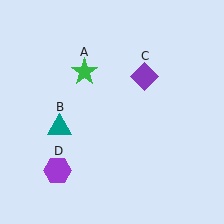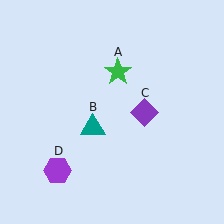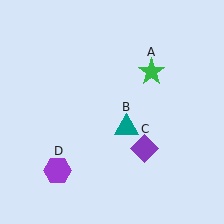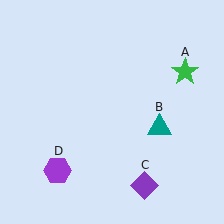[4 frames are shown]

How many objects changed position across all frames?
3 objects changed position: green star (object A), teal triangle (object B), purple diamond (object C).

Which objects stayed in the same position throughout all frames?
Purple hexagon (object D) remained stationary.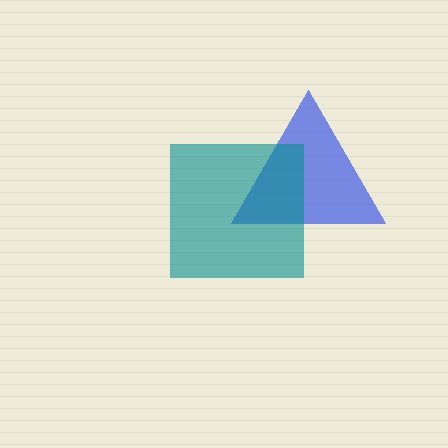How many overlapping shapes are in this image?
There are 2 overlapping shapes in the image.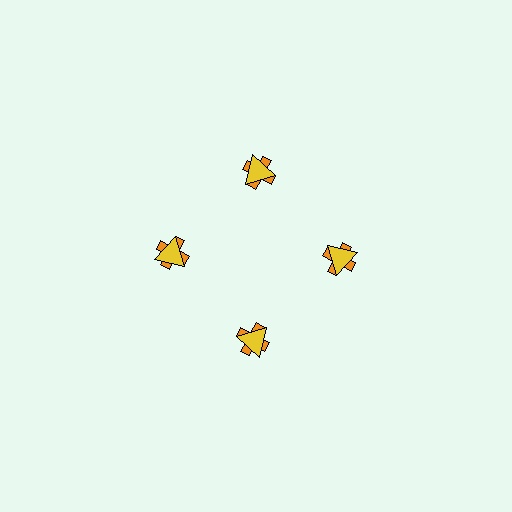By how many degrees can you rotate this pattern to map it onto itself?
The pattern maps onto itself every 90 degrees of rotation.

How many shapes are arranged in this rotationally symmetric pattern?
There are 8 shapes, arranged in 4 groups of 2.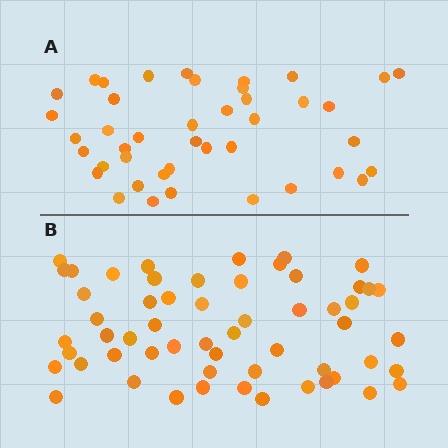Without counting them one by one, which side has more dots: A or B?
Region B (the bottom region) has more dots.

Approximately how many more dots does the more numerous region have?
Region B has approximately 15 more dots than region A.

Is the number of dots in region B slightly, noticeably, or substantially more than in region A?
Region B has noticeably more, but not dramatically so. The ratio is roughly 1.4 to 1.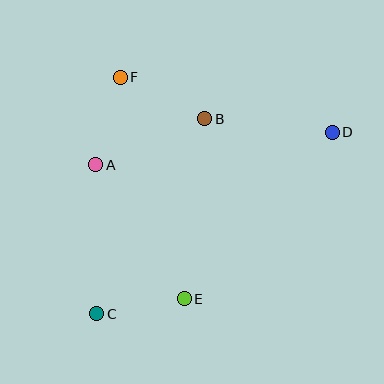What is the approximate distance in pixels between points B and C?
The distance between B and C is approximately 223 pixels.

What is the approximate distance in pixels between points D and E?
The distance between D and E is approximately 223 pixels.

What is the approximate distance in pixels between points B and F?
The distance between B and F is approximately 94 pixels.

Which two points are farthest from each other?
Points C and D are farthest from each other.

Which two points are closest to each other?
Points C and E are closest to each other.